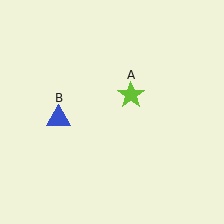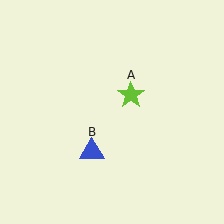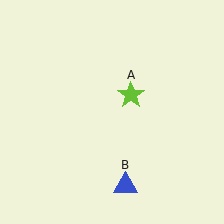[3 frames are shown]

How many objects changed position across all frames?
1 object changed position: blue triangle (object B).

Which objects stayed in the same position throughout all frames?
Lime star (object A) remained stationary.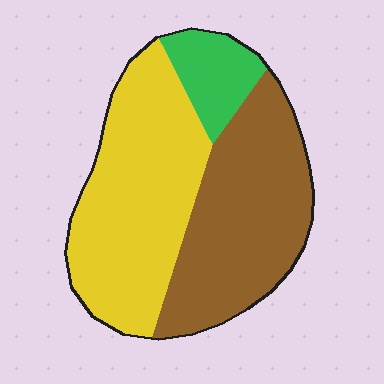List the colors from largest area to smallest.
From largest to smallest: yellow, brown, green.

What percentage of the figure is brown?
Brown takes up about two fifths (2/5) of the figure.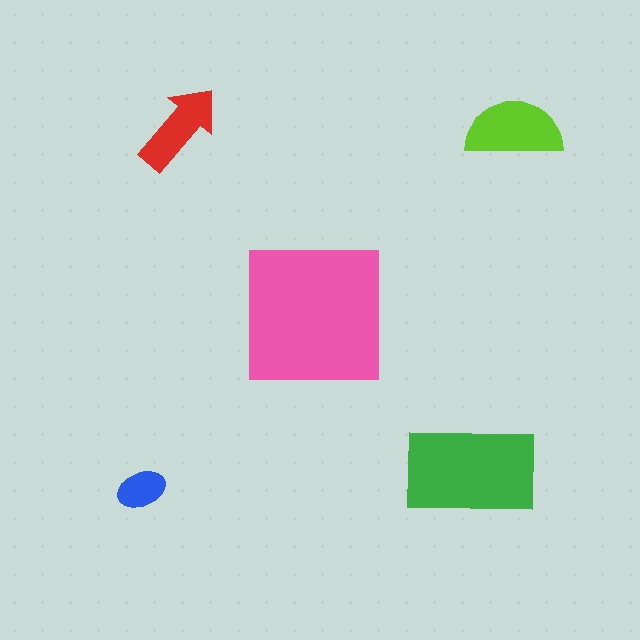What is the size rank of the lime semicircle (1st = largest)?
3rd.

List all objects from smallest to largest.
The blue ellipse, the red arrow, the lime semicircle, the green rectangle, the pink square.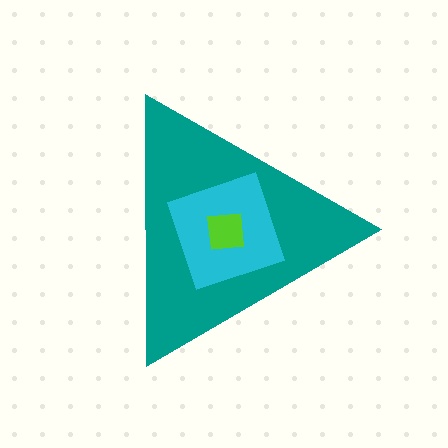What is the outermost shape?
The teal triangle.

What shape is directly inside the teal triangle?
The cyan diamond.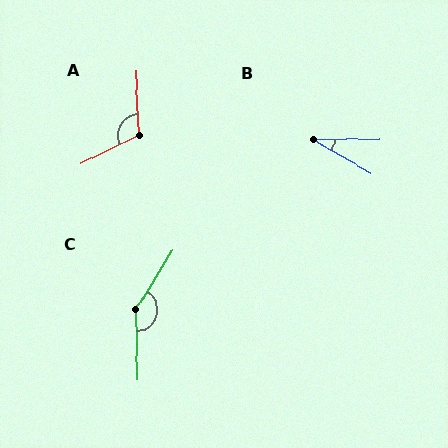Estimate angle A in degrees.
Approximately 114 degrees.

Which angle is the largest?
C, at approximately 148 degrees.